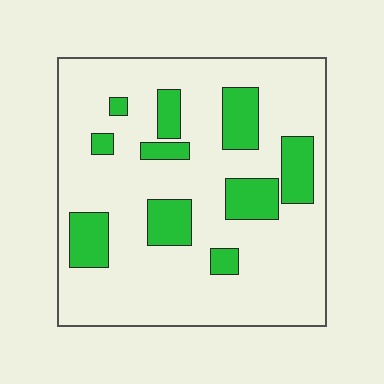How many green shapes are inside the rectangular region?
10.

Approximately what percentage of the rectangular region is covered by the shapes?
Approximately 20%.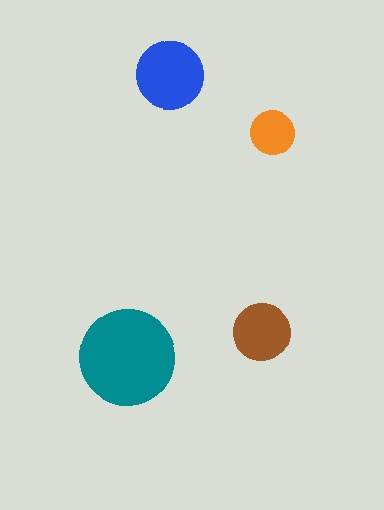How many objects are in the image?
There are 4 objects in the image.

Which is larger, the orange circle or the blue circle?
The blue one.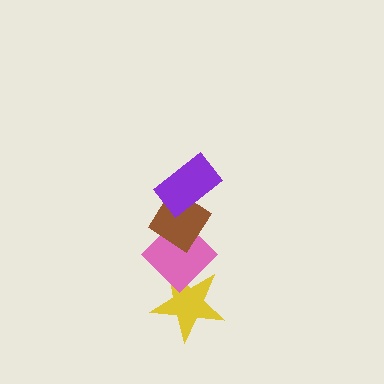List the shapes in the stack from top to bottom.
From top to bottom: the purple rectangle, the brown diamond, the pink diamond, the yellow star.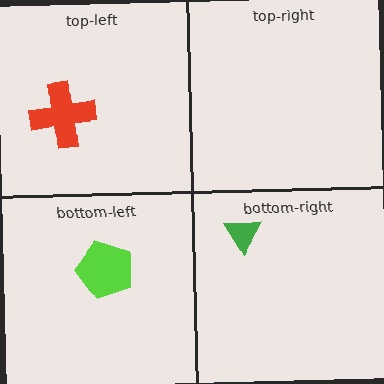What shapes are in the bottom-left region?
The lime pentagon.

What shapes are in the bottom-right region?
The green triangle.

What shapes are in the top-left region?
The red cross.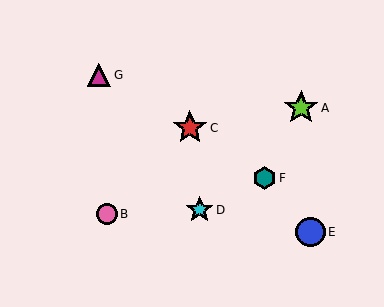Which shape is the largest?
The lime star (labeled A) is the largest.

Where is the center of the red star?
The center of the red star is at (190, 128).